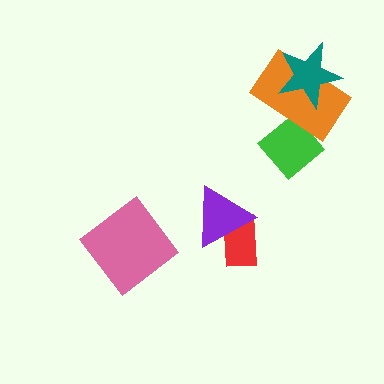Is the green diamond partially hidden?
Yes, it is partially covered by another shape.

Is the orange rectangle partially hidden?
Yes, it is partially covered by another shape.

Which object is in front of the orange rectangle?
The teal star is in front of the orange rectangle.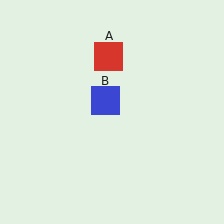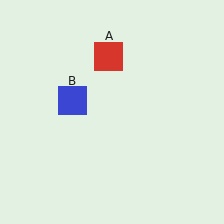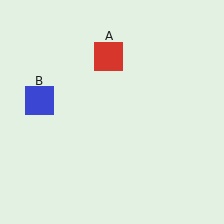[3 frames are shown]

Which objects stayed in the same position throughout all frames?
Red square (object A) remained stationary.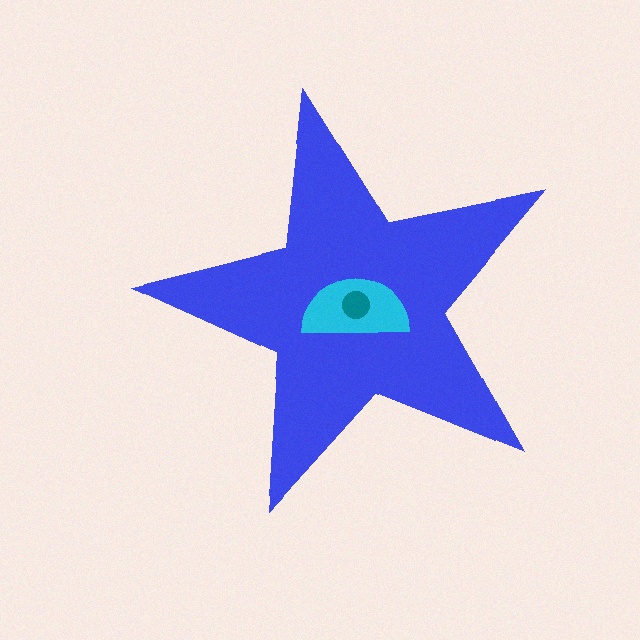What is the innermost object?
The teal circle.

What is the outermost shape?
The blue star.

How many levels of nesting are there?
3.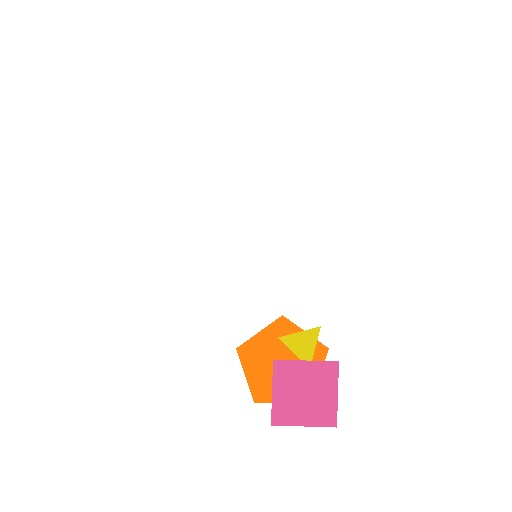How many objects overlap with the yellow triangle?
2 objects overlap with the yellow triangle.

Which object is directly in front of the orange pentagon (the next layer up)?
The yellow triangle is directly in front of the orange pentagon.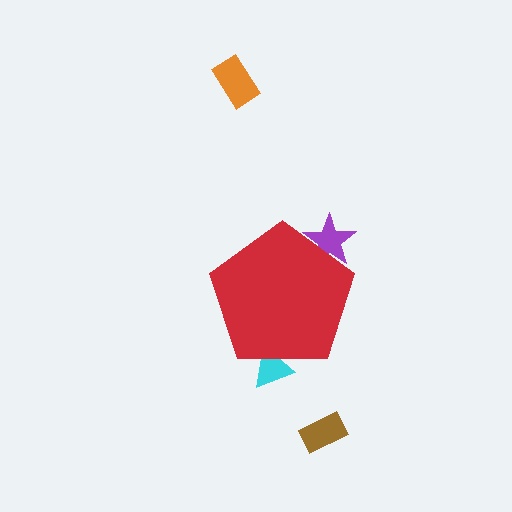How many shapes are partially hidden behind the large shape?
2 shapes are partially hidden.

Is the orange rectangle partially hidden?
No, the orange rectangle is fully visible.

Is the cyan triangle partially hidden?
Yes, the cyan triangle is partially hidden behind the red pentagon.